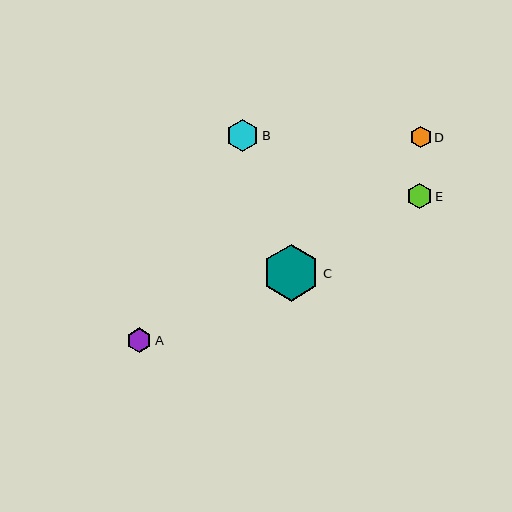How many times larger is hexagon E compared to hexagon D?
Hexagon E is approximately 1.2 times the size of hexagon D.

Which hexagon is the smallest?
Hexagon D is the smallest with a size of approximately 21 pixels.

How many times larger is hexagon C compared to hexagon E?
Hexagon C is approximately 2.3 times the size of hexagon E.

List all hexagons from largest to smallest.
From largest to smallest: C, B, E, A, D.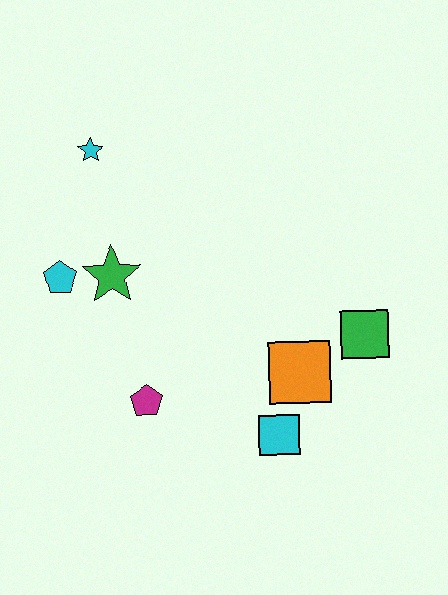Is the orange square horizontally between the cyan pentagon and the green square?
Yes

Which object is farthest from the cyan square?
The cyan star is farthest from the cyan square.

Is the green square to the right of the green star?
Yes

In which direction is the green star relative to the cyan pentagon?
The green star is to the right of the cyan pentagon.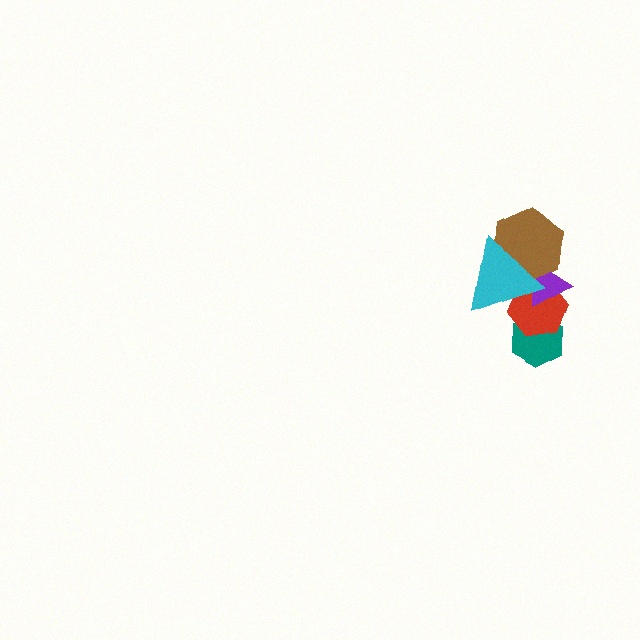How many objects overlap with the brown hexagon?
2 objects overlap with the brown hexagon.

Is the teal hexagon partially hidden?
Yes, it is partially covered by another shape.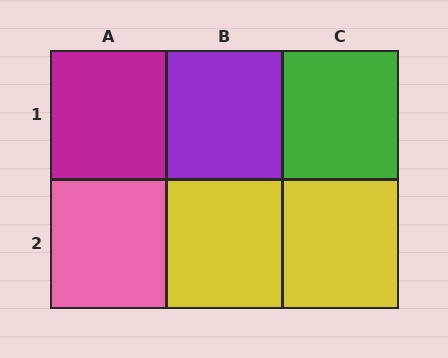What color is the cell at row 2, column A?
Pink.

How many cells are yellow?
2 cells are yellow.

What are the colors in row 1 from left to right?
Magenta, purple, green.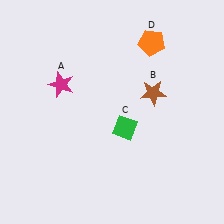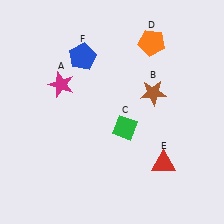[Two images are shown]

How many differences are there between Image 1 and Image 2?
There are 2 differences between the two images.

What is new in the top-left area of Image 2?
A blue pentagon (F) was added in the top-left area of Image 2.